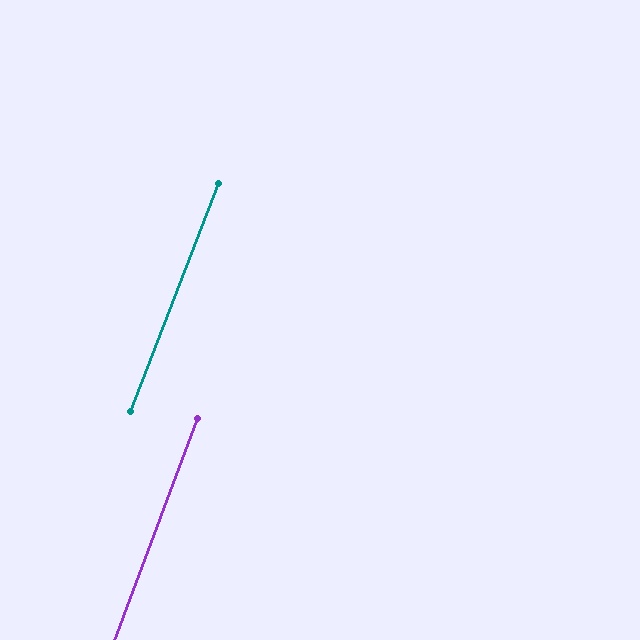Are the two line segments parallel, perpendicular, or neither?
Parallel — their directions differ by only 0.8°.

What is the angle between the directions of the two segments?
Approximately 1 degree.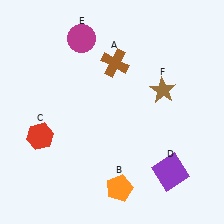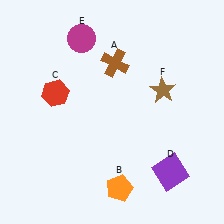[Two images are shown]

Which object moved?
The red hexagon (C) moved up.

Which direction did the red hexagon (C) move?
The red hexagon (C) moved up.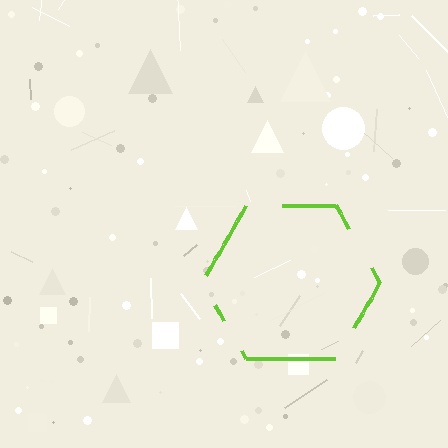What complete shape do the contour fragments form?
The contour fragments form a hexagon.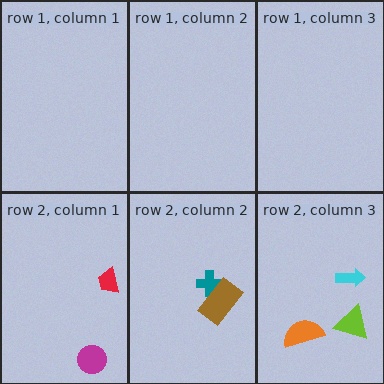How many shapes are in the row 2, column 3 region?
3.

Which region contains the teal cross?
The row 2, column 2 region.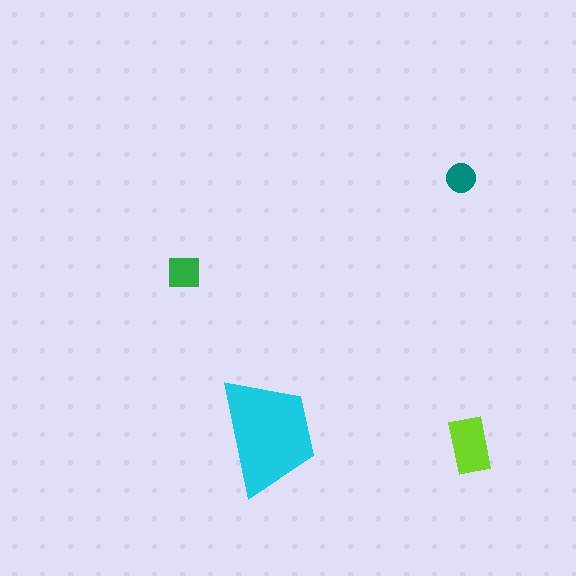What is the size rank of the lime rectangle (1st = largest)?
2nd.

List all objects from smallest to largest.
The teal circle, the green square, the lime rectangle, the cyan trapezoid.